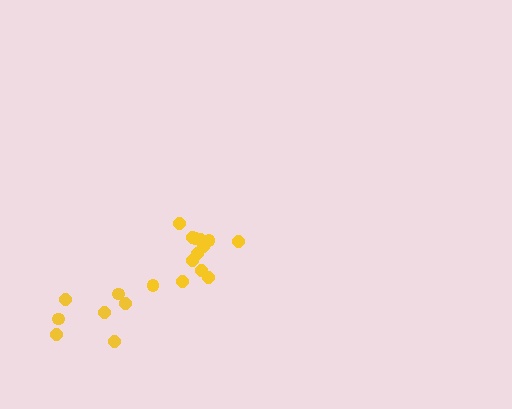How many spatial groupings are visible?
There are 2 spatial groupings.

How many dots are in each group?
Group 1: 13 dots, Group 2: 7 dots (20 total).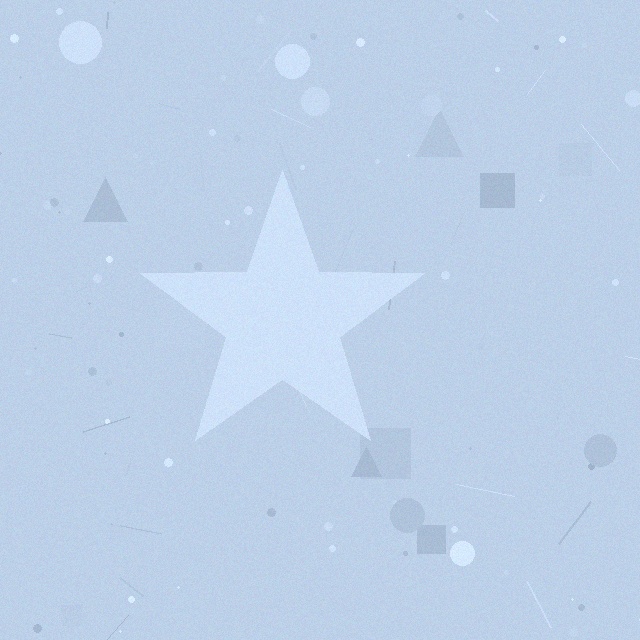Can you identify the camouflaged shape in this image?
The camouflaged shape is a star.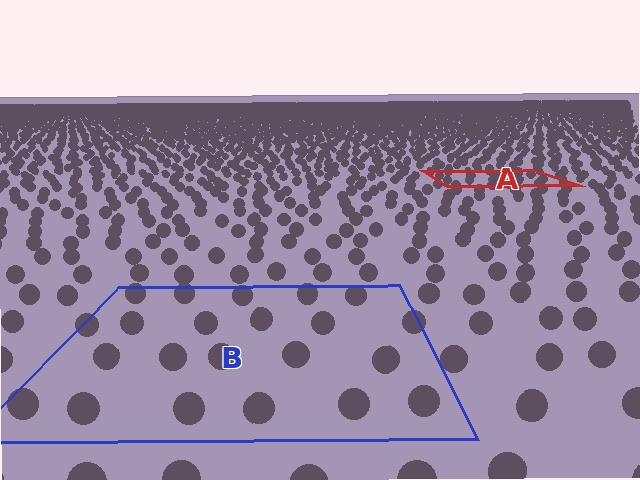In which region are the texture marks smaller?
The texture marks are smaller in region A, because it is farther away.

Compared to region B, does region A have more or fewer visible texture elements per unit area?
Region A has more texture elements per unit area — they are packed more densely because it is farther away.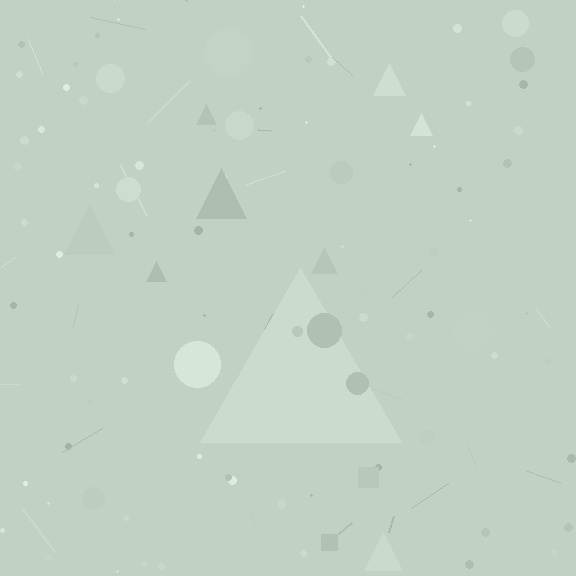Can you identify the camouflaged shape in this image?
The camouflaged shape is a triangle.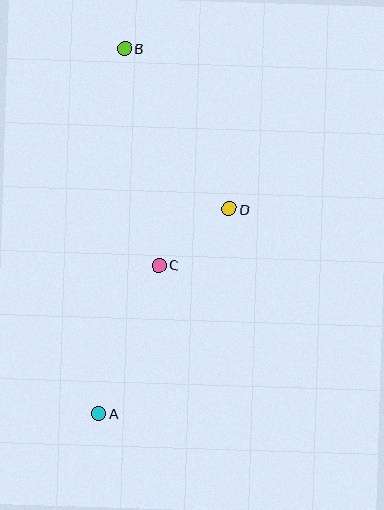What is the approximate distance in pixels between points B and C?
The distance between B and C is approximately 219 pixels.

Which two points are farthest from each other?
Points A and B are farthest from each other.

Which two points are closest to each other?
Points C and D are closest to each other.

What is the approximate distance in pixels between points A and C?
The distance between A and C is approximately 160 pixels.